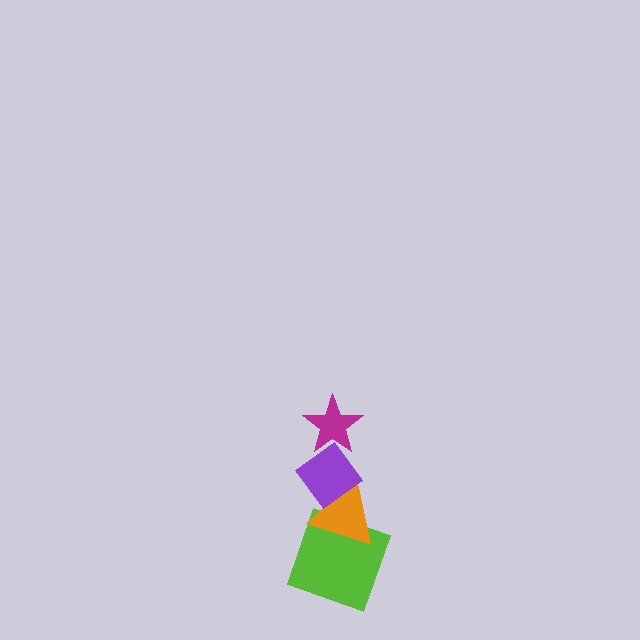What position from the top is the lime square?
The lime square is 4th from the top.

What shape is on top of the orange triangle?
The purple diamond is on top of the orange triangle.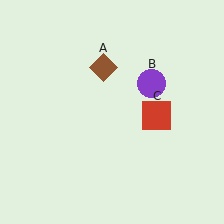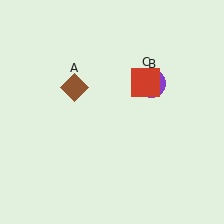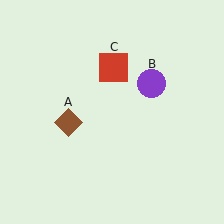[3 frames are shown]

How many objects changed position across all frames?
2 objects changed position: brown diamond (object A), red square (object C).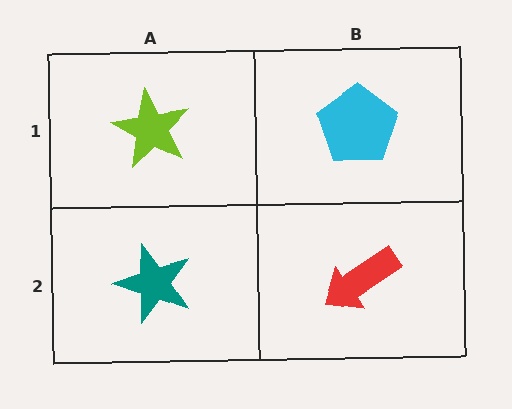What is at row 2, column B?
A red arrow.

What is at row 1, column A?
A lime star.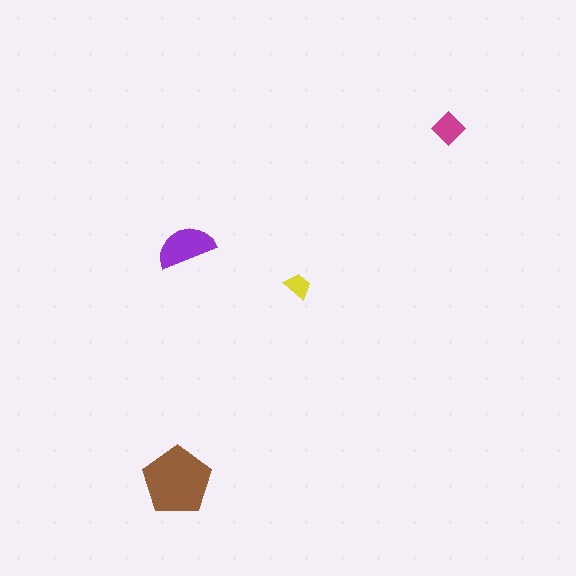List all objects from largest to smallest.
The brown pentagon, the purple semicircle, the magenta diamond, the yellow trapezoid.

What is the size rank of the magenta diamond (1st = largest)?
3rd.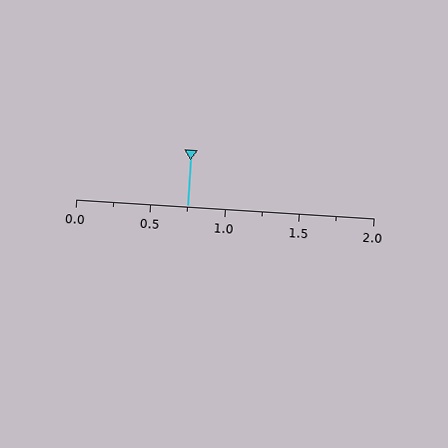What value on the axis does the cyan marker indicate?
The marker indicates approximately 0.75.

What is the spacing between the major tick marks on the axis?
The major ticks are spaced 0.5 apart.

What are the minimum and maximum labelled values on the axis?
The axis runs from 0.0 to 2.0.